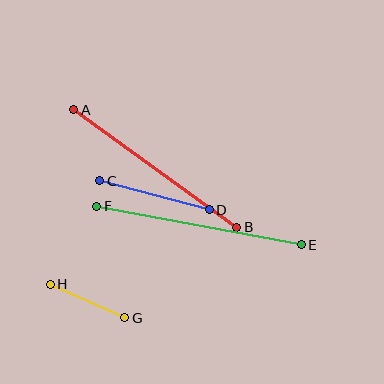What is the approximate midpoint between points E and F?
The midpoint is at approximately (199, 225) pixels.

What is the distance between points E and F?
The distance is approximately 208 pixels.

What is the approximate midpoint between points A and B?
The midpoint is at approximately (155, 169) pixels.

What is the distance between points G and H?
The distance is approximately 82 pixels.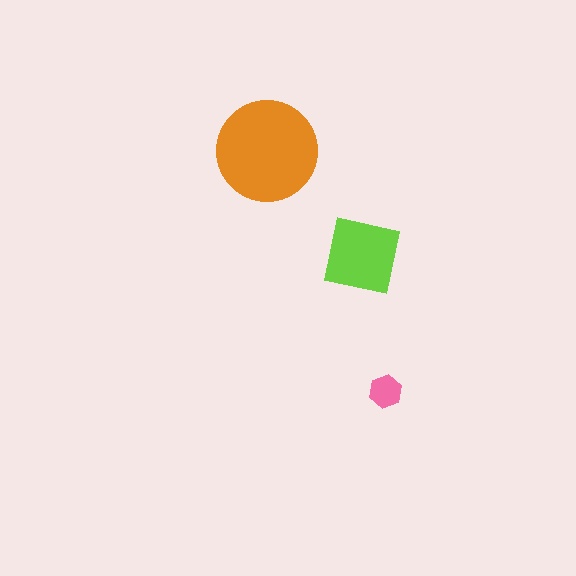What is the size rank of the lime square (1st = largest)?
2nd.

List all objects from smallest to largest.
The pink hexagon, the lime square, the orange circle.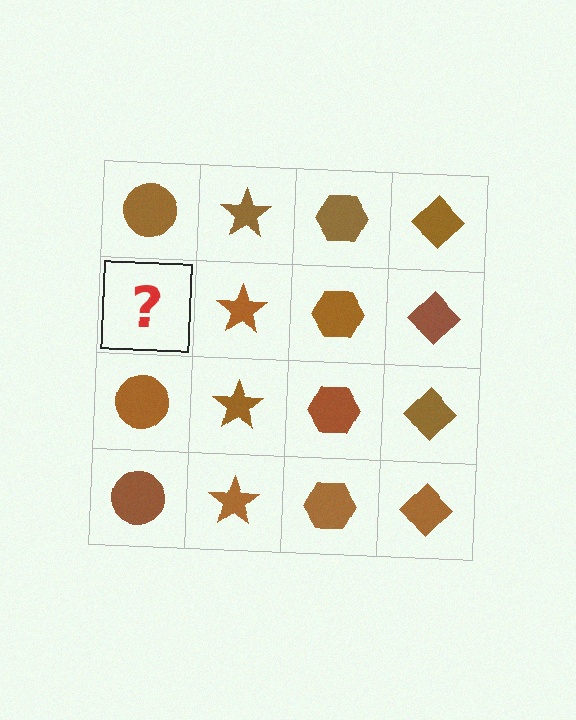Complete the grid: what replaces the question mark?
The question mark should be replaced with a brown circle.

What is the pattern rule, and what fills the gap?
The rule is that each column has a consistent shape. The gap should be filled with a brown circle.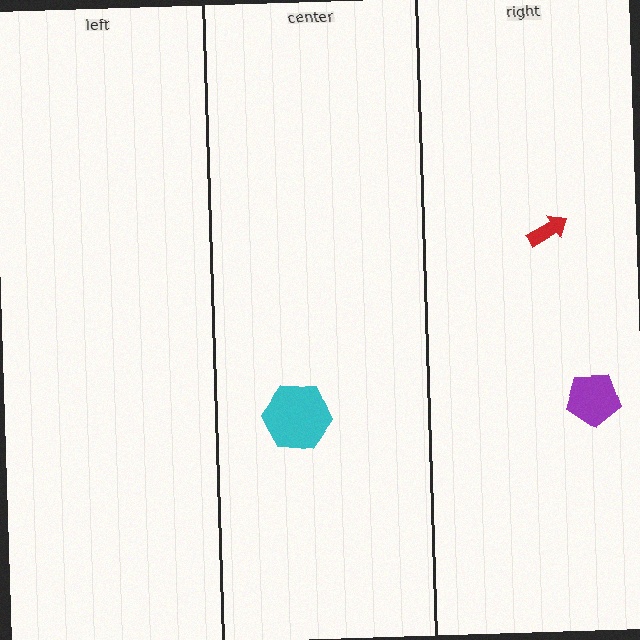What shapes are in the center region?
The cyan hexagon.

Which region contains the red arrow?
The right region.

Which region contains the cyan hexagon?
The center region.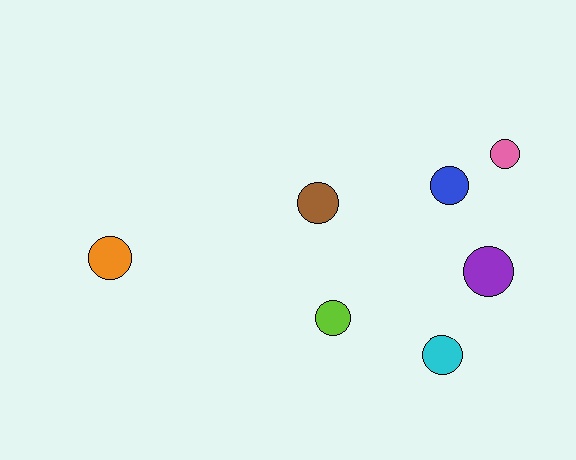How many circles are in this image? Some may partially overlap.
There are 7 circles.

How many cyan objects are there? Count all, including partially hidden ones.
There is 1 cyan object.